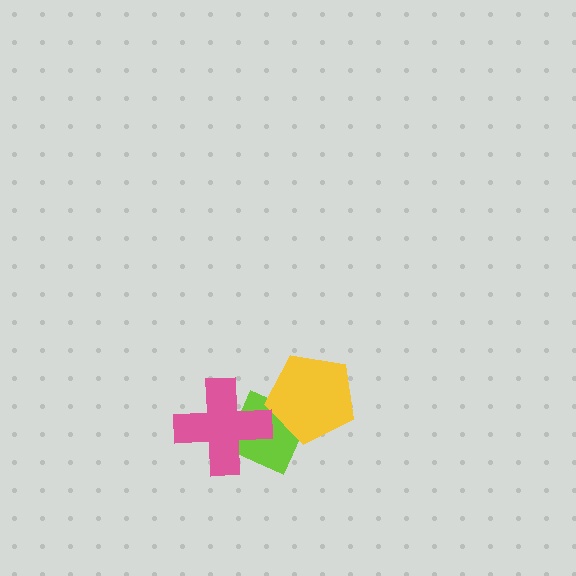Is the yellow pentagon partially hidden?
No, no other shape covers it.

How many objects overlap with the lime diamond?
2 objects overlap with the lime diamond.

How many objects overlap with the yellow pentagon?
1 object overlaps with the yellow pentagon.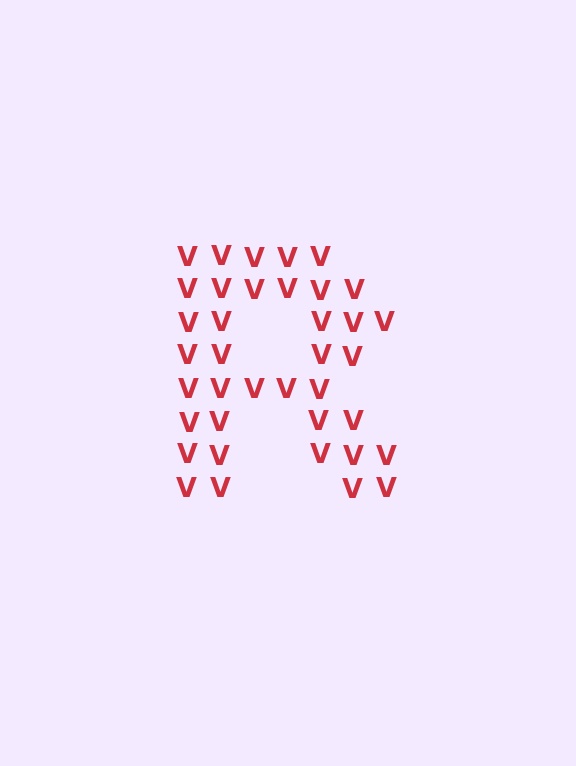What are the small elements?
The small elements are letter V's.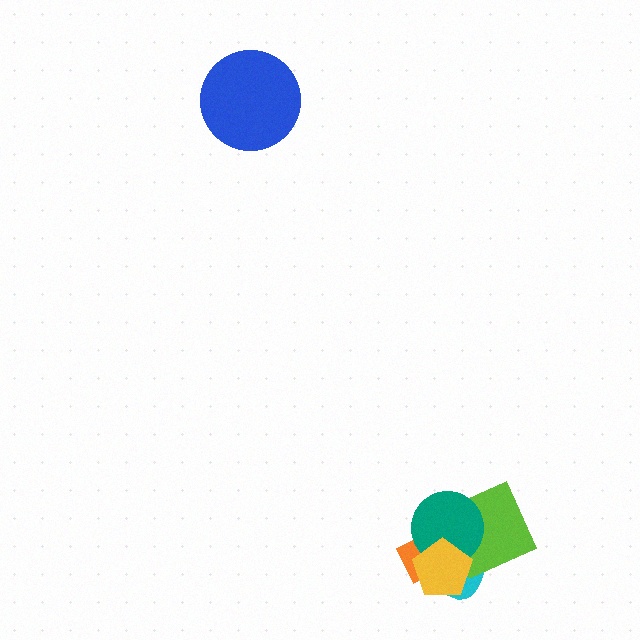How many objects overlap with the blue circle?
0 objects overlap with the blue circle.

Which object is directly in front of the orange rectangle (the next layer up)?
The lime square is directly in front of the orange rectangle.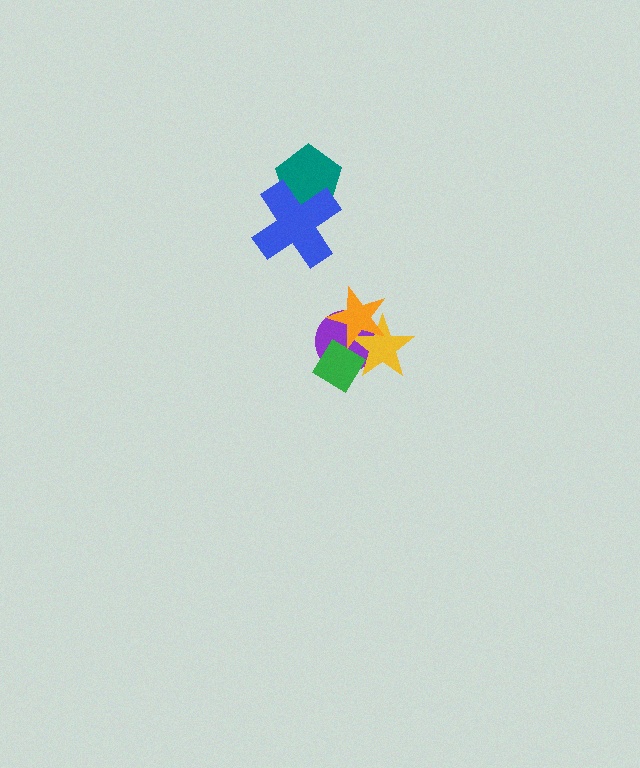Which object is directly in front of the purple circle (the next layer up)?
The green diamond is directly in front of the purple circle.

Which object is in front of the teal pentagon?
The blue cross is in front of the teal pentagon.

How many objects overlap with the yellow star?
3 objects overlap with the yellow star.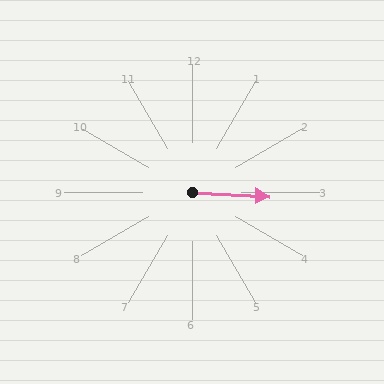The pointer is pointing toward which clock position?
Roughly 3 o'clock.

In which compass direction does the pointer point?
East.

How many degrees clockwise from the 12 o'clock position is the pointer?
Approximately 93 degrees.